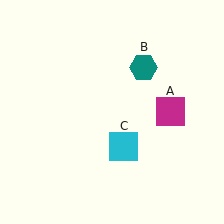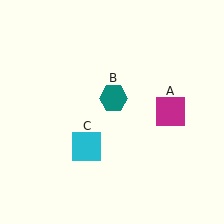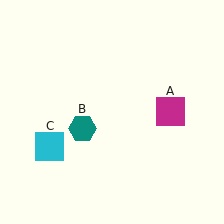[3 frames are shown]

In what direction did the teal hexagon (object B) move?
The teal hexagon (object B) moved down and to the left.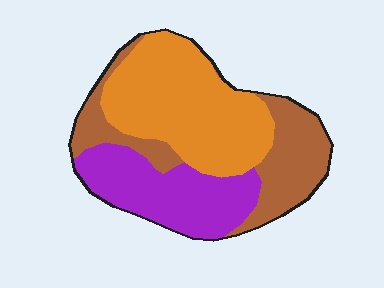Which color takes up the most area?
Orange, at roughly 45%.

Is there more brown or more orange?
Orange.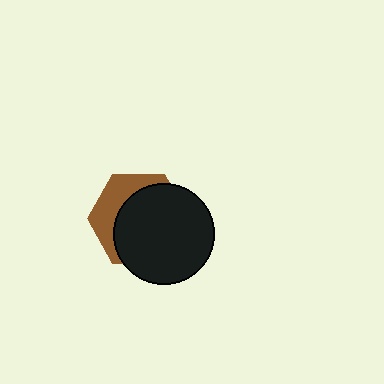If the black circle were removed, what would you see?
You would see the complete brown hexagon.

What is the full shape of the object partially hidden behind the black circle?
The partially hidden object is a brown hexagon.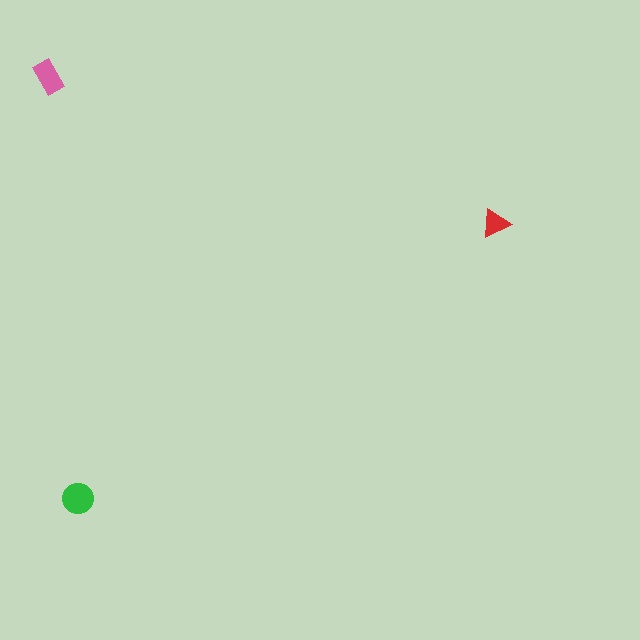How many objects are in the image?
There are 3 objects in the image.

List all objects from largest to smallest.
The green circle, the pink rectangle, the red triangle.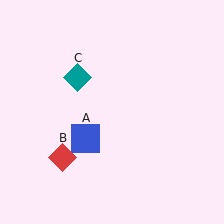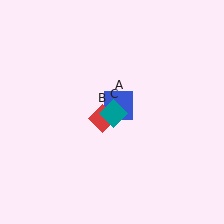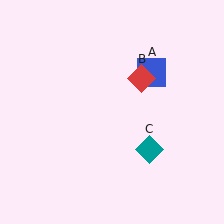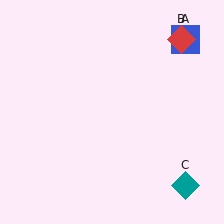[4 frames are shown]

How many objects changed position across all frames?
3 objects changed position: blue square (object A), red diamond (object B), teal diamond (object C).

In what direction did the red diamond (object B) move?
The red diamond (object B) moved up and to the right.